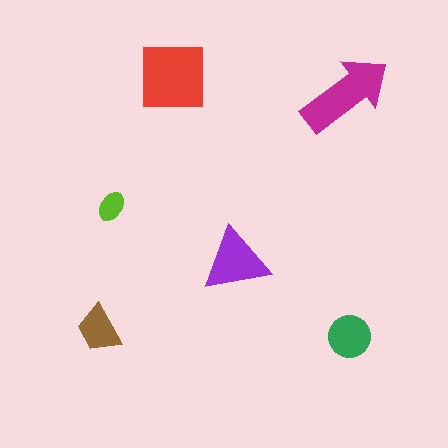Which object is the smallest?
The lime ellipse.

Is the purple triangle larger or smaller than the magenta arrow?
Smaller.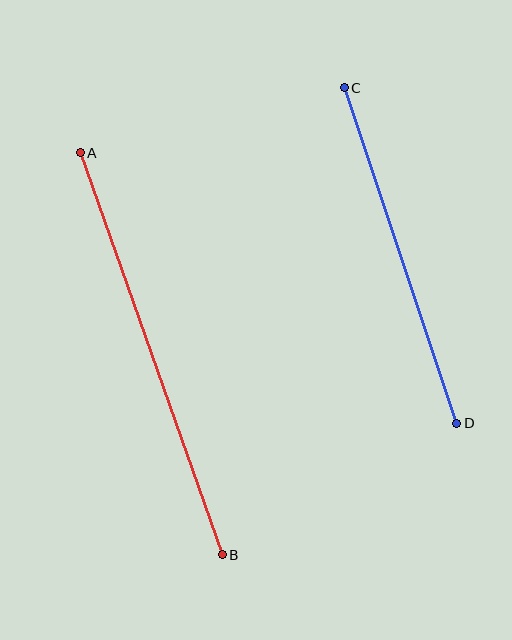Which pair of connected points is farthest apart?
Points A and B are farthest apart.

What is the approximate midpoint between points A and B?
The midpoint is at approximately (151, 354) pixels.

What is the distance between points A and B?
The distance is approximately 426 pixels.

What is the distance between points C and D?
The distance is approximately 354 pixels.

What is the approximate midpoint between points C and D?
The midpoint is at approximately (401, 255) pixels.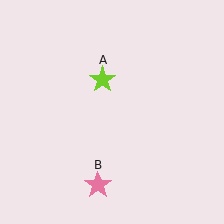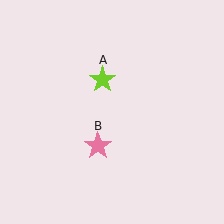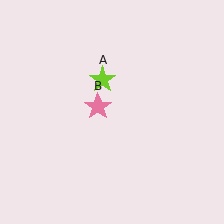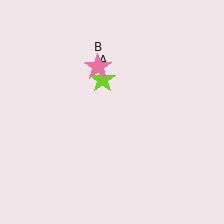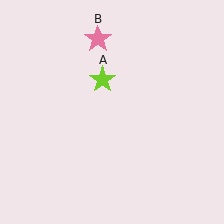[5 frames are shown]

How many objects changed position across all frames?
1 object changed position: pink star (object B).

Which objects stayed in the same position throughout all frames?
Lime star (object A) remained stationary.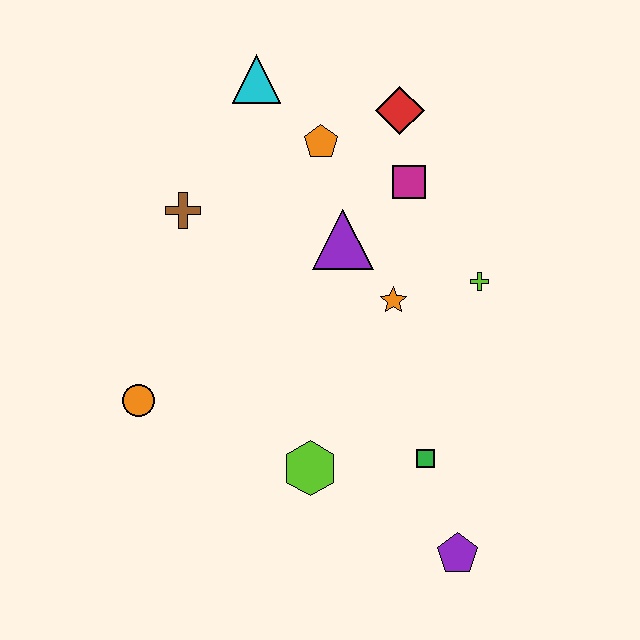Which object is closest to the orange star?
The purple triangle is closest to the orange star.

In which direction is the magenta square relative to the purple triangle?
The magenta square is to the right of the purple triangle.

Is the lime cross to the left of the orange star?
No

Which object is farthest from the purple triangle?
The purple pentagon is farthest from the purple triangle.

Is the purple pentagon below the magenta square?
Yes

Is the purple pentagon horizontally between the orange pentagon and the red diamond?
No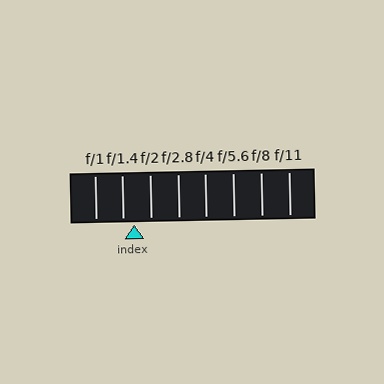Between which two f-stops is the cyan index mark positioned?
The index mark is between f/1.4 and f/2.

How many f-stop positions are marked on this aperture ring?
There are 8 f-stop positions marked.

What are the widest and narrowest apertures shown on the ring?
The widest aperture shown is f/1 and the narrowest is f/11.